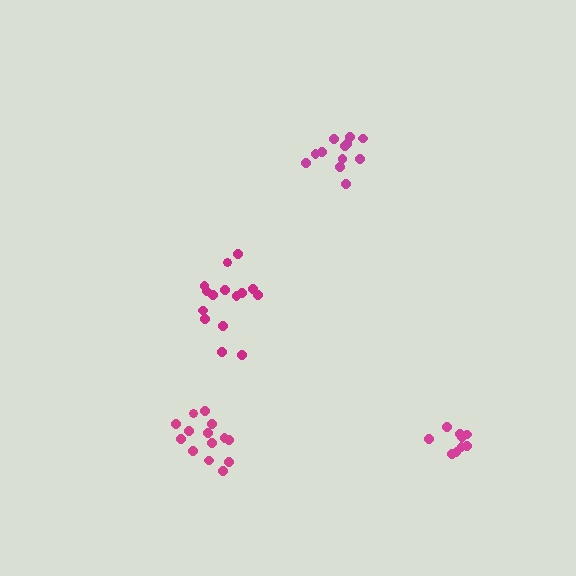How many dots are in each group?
Group 1: 12 dots, Group 2: 15 dots, Group 3: 9 dots, Group 4: 14 dots (50 total).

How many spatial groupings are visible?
There are 4 spatial groupings.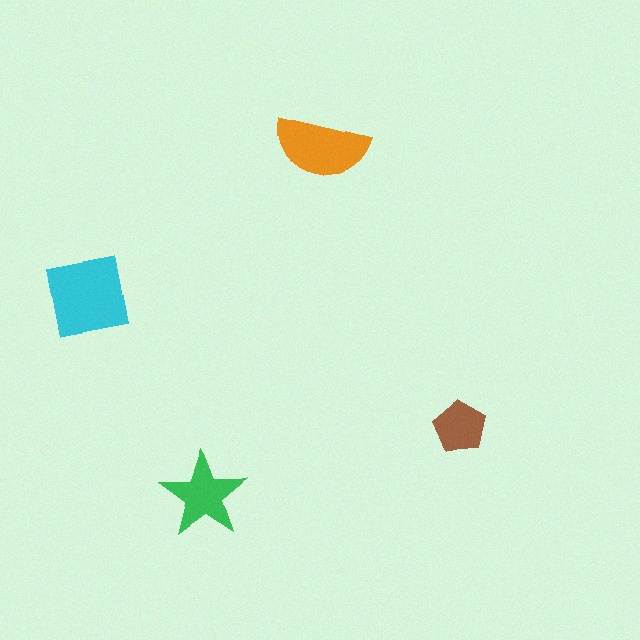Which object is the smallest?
The brown pentagon.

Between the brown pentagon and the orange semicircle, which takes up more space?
The orange semicircle.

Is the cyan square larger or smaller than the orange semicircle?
Larger.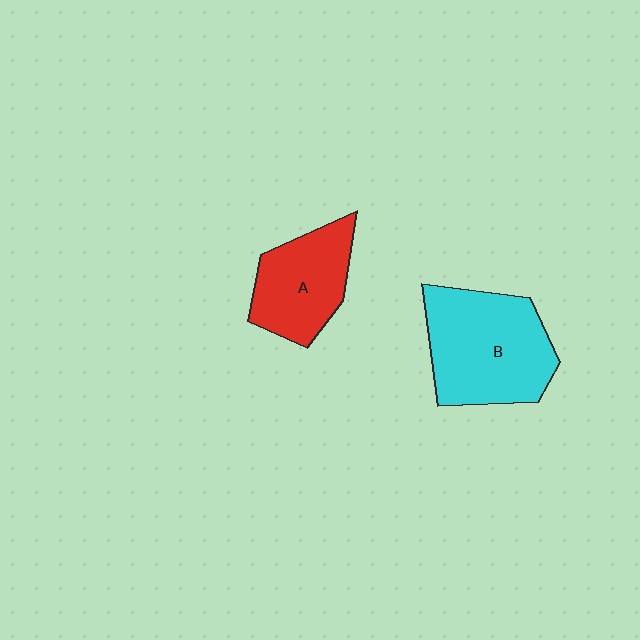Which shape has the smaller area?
Shape A (red).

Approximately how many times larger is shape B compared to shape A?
Approximately 1.5 times.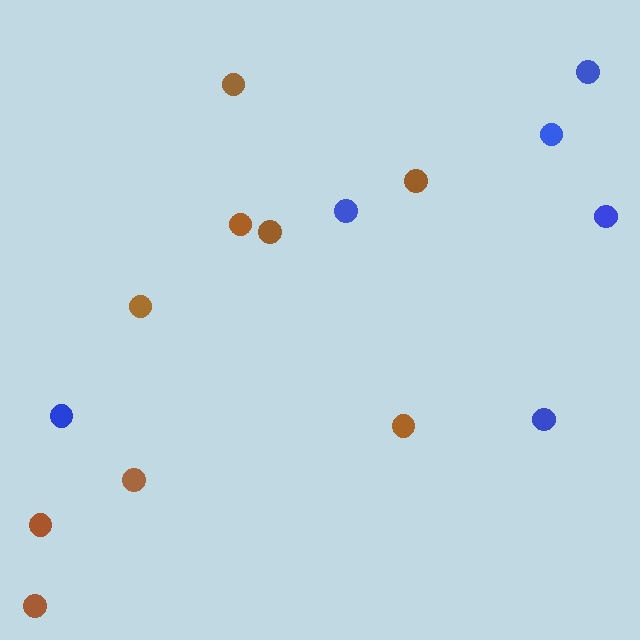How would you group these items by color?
There are 2 groups: one group of brown circles (9) and one group of blue circles (6).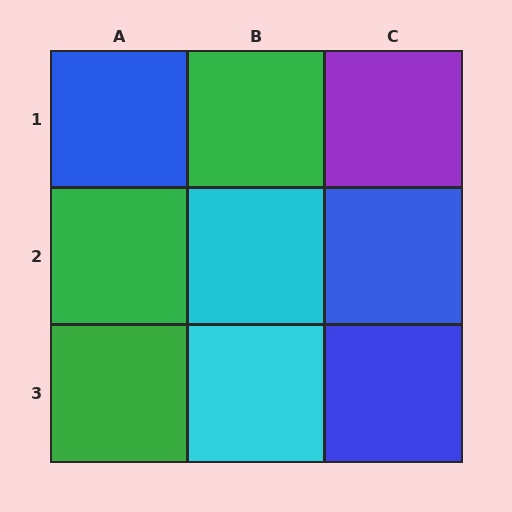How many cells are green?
3 cells are green.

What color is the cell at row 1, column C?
Purple.